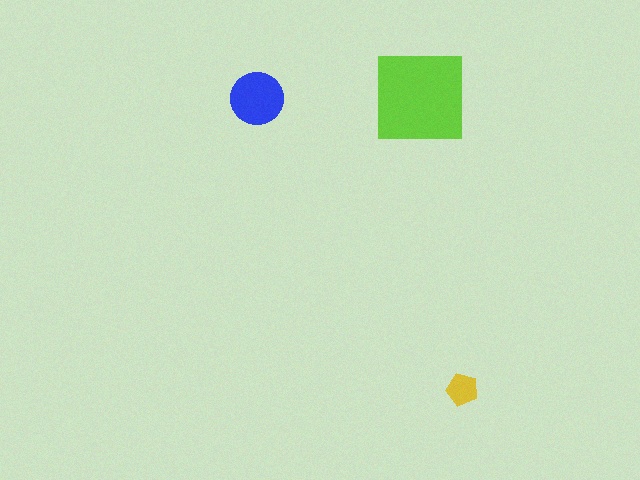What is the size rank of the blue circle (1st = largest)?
2nd.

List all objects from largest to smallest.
The lime square, the blue circle, the yellow pentagon.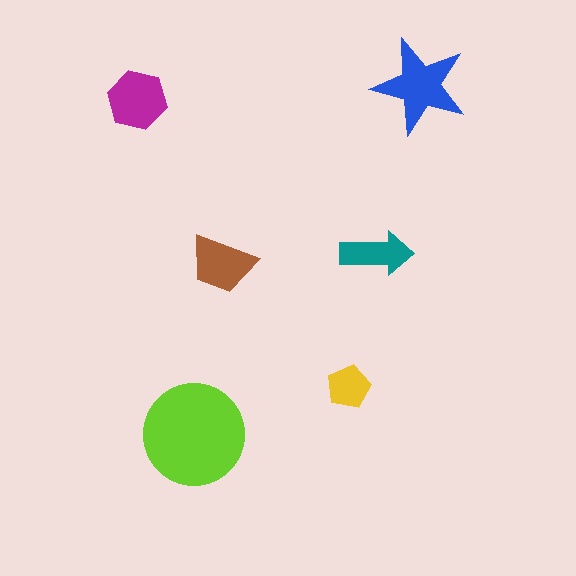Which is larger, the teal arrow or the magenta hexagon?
The magenta hexagon.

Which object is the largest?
The lime circle.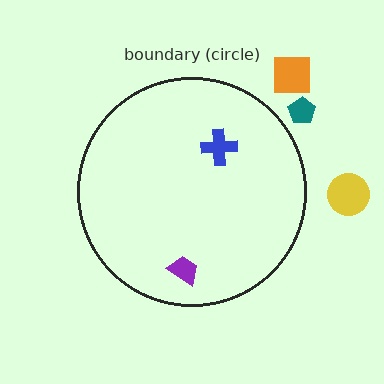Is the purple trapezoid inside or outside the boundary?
Inside.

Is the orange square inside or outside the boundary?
Outside.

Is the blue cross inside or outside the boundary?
Inside.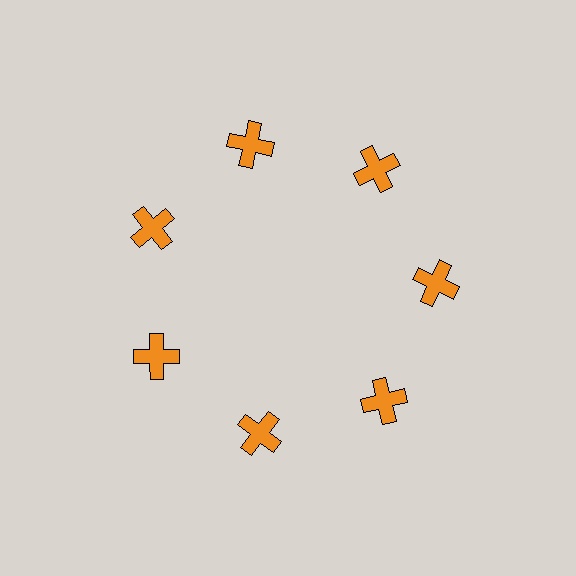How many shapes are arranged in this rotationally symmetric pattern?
There are 7 shapes, arranged in 7 groups of 1.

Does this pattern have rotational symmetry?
Yes, this pattern has 7-fold rotational symmetry. It looks the same after rotating 51 degrees around the center.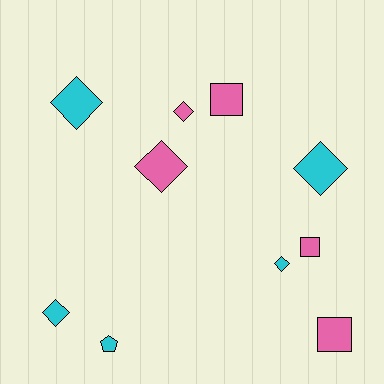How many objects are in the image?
There are 10 objects.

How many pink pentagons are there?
There are no pink pentagons.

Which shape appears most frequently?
Diamond, with 6 objects.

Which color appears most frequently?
Cyan, with 5 objects.